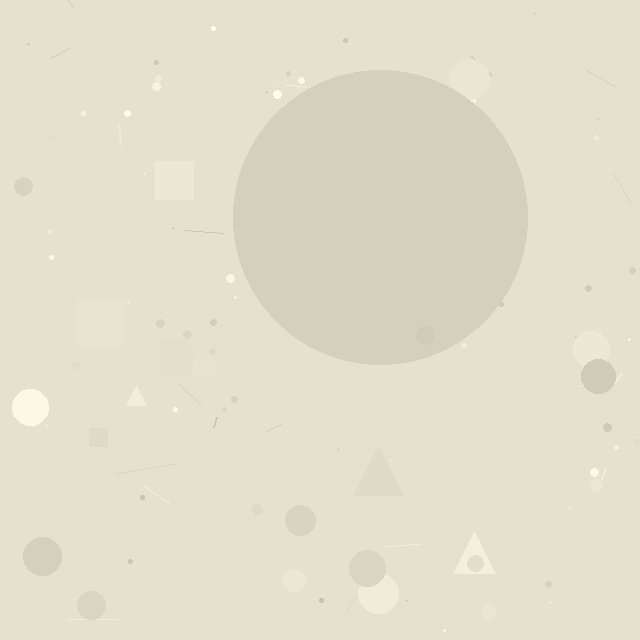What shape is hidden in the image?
A circle is hidden in the image.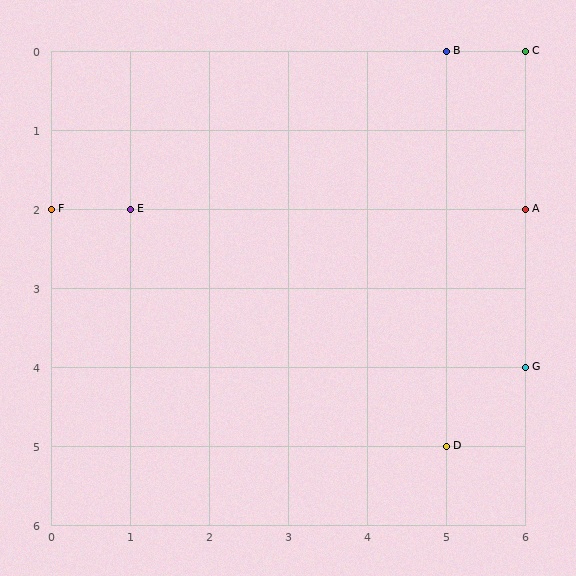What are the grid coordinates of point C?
Point C is at grid coordinates (6, 0).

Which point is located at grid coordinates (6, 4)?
Point G is at (6, 4).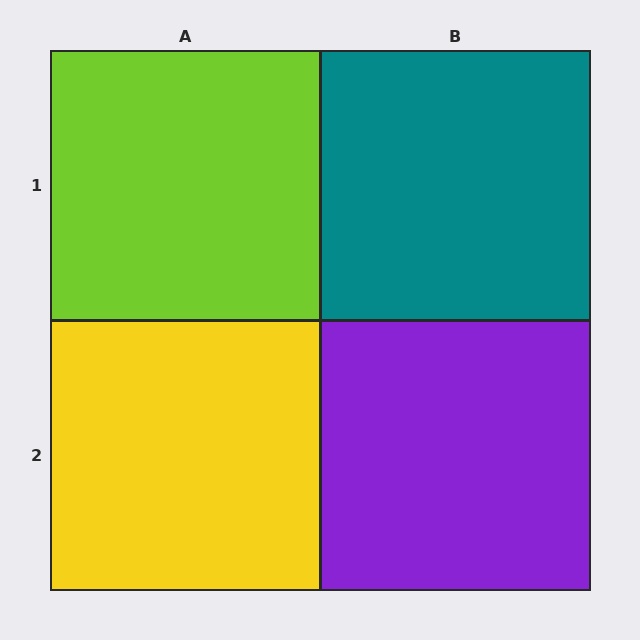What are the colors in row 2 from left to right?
Yellow, purple.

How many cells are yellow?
1 cell is yellow.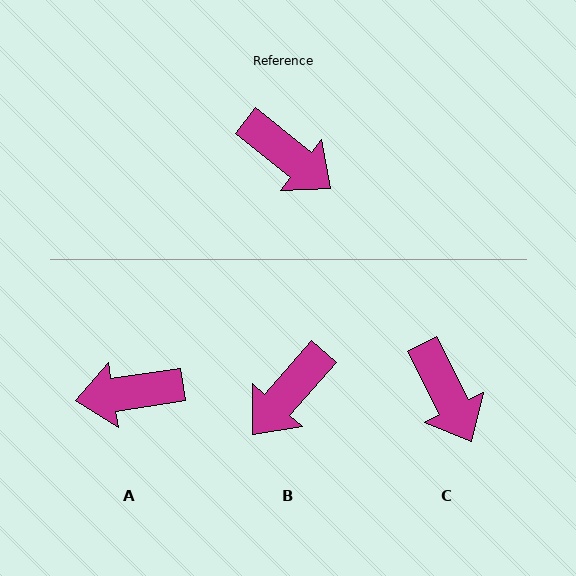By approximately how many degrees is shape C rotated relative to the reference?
Approximately 25 degrees clockwise.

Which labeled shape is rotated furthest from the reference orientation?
A, about 133 degrees away.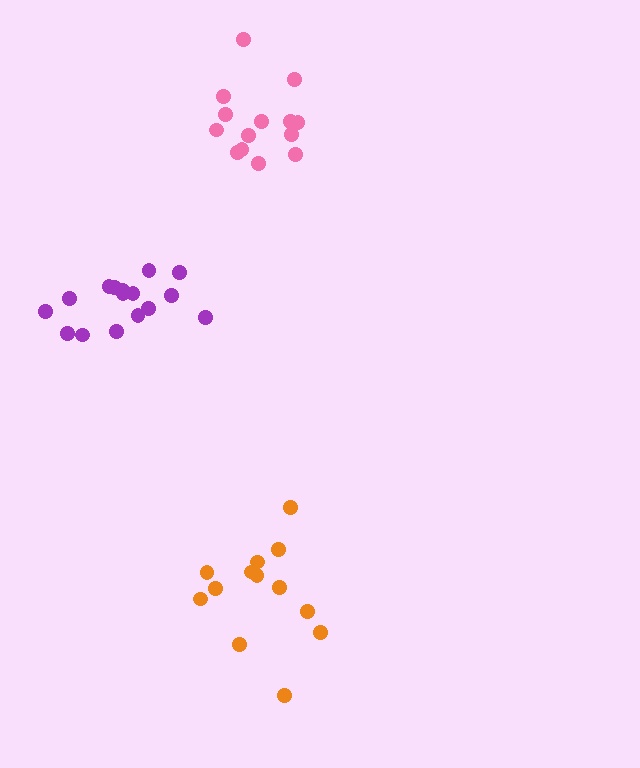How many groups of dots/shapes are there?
There are 3 groups.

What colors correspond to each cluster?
The clusters are colored: purple, pink, orange.